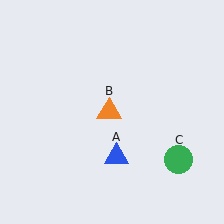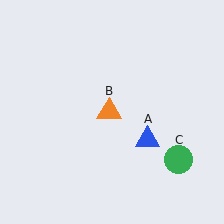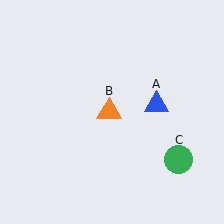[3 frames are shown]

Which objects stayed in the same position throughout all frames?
Orange triangle (object B) and green circle (object C) remained stationary.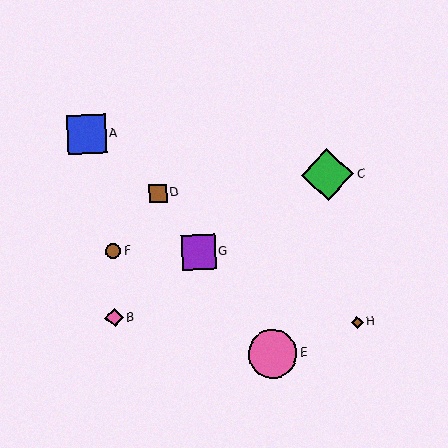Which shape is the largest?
The green diamond (labeled C) is the largest.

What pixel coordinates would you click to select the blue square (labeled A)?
Click at (87, 134) to select the blue square A.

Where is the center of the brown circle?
The center of the brown circle is at (113, 251).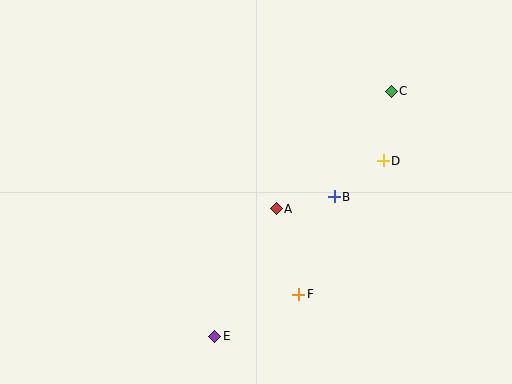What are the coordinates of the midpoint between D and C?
The midpoint between D and C is at (387, 126).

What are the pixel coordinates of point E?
Point E is at (215, 336).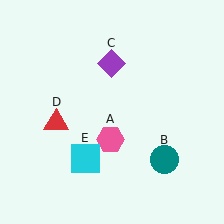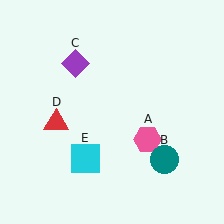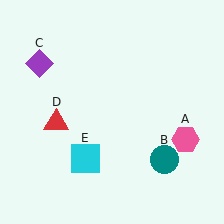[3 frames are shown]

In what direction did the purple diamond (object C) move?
The purple diamond (object C) moved left.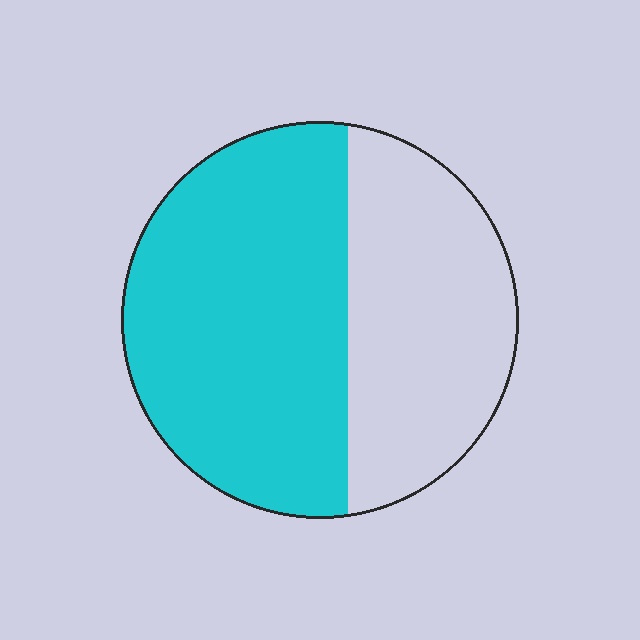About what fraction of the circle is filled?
About three fifths (3/5).